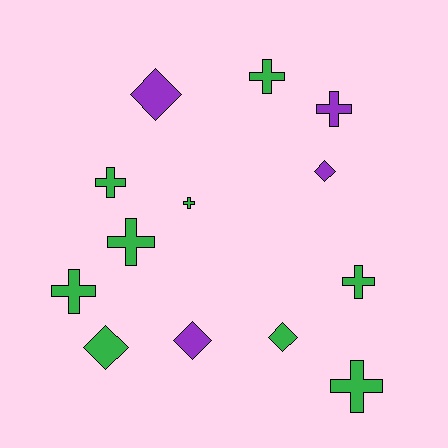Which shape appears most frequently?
Cross, with 8 objects.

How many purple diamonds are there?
There are 3 purple diamonds.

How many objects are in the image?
There are 13 objects.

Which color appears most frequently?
Green, with 9 objects.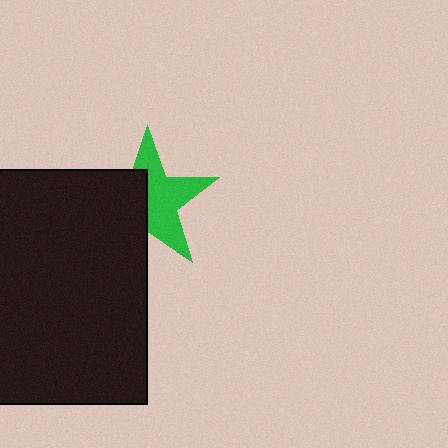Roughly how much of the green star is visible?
About half of it is visible (roughly 56%).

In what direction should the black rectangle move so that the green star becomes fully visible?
The black rectangle should move left. That is the shortest direction to clear the overlap and leave the green star fully visible.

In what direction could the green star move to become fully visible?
The green star could move right. That would shift it out from behind the black rectangle entirely.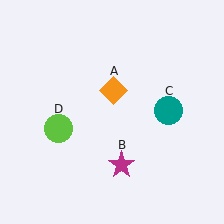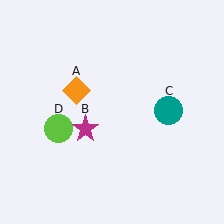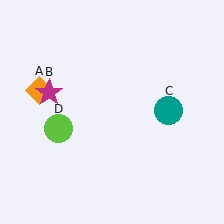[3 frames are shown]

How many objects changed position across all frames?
2 objects changed position: orange diamond (object A), magenta star (object B).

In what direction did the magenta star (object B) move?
The magenta star (object B) moved up and to the left.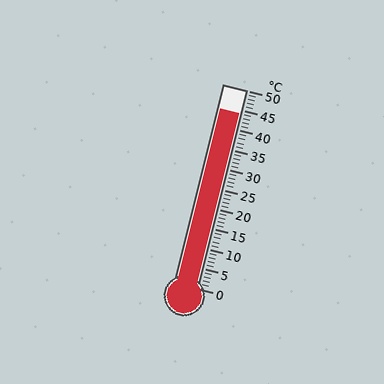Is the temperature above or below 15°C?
The temperature is above 15°C.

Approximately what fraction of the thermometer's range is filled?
The thermometer is filled to approximately 90% of its range.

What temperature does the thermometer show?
The thermometer shows approximately 44°C.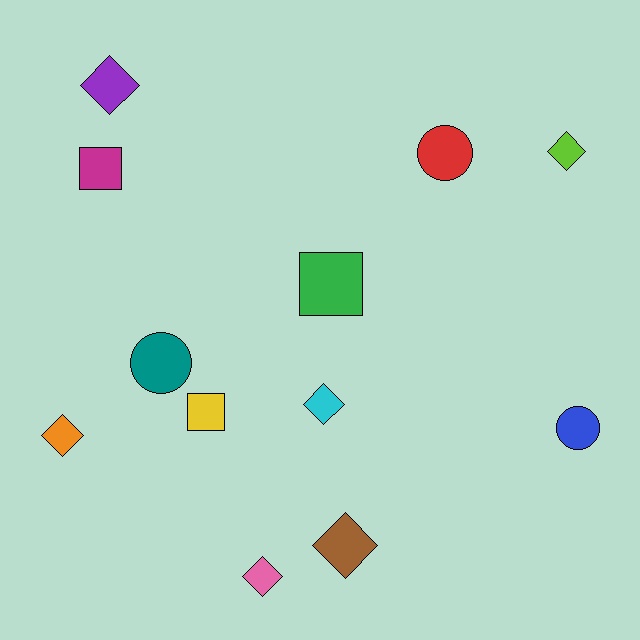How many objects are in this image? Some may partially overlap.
There are 12 objects.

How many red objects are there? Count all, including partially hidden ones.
There is 1 red object.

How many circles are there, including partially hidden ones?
There are 3 circles.